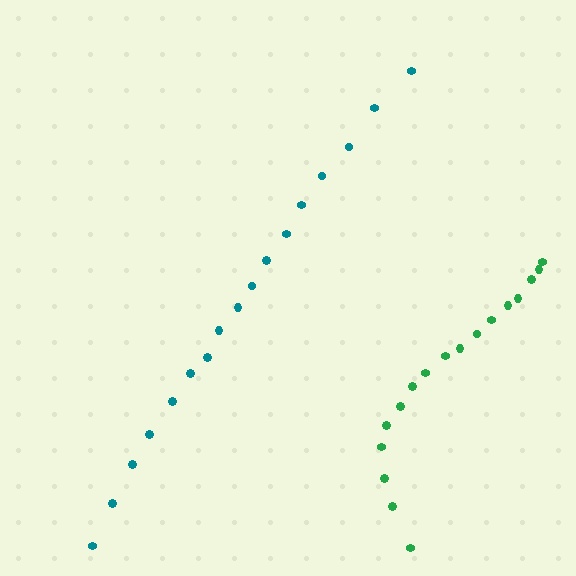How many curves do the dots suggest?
There are 2 distinct paths.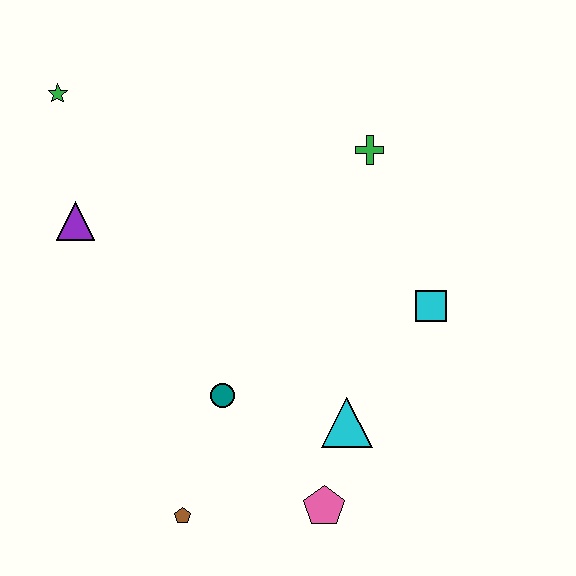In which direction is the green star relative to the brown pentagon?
The green star is above the brown pentagon.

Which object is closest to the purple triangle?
The green star is closest to the purple triangle.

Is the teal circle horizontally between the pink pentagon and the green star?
Yes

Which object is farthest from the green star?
The pink pentagon is farthest from the green star.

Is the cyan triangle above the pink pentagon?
Yes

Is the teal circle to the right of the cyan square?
No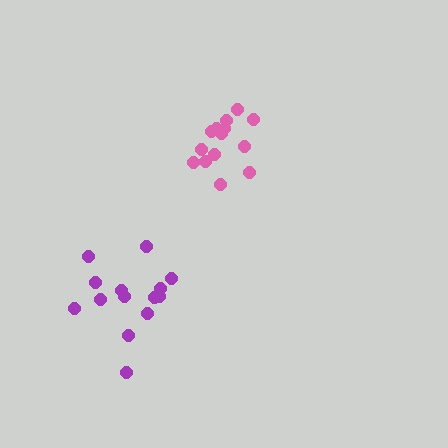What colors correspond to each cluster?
The clusters are colored: purple, pink.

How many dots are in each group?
Group 1: 14 dots, Group 2: 14 dots (28 total).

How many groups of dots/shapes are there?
There are 2 groups.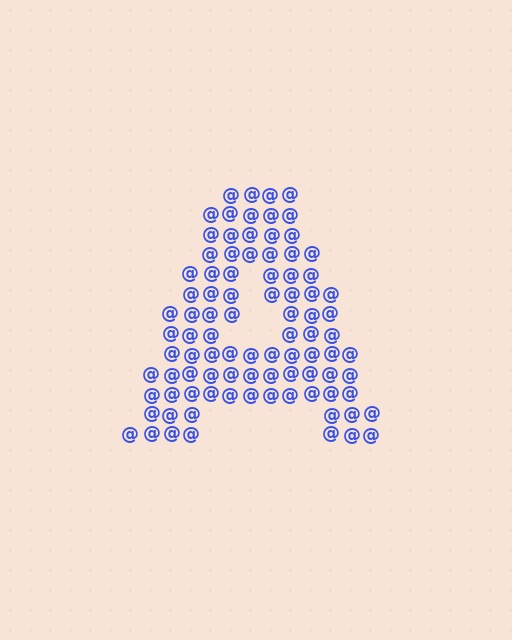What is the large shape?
The large shape is the letter A.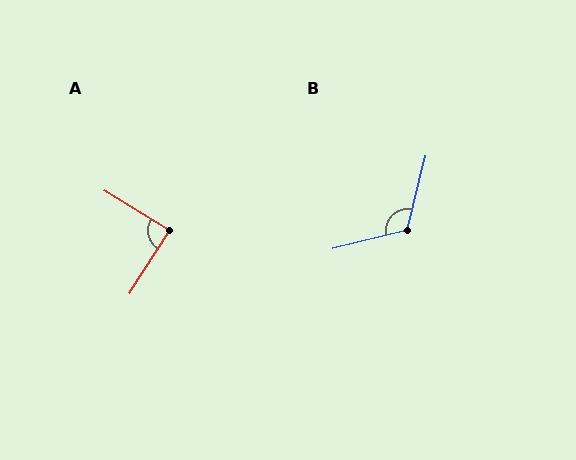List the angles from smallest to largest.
A (89°), B (118°).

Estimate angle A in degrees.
Approximately 89 degrees.